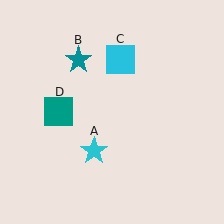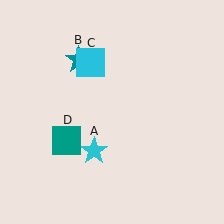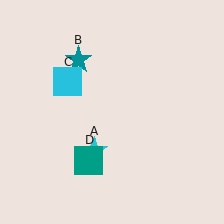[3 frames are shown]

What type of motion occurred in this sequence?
The cyan square (object C), teal square (object D) rotated counterclockwise around the center of the scene.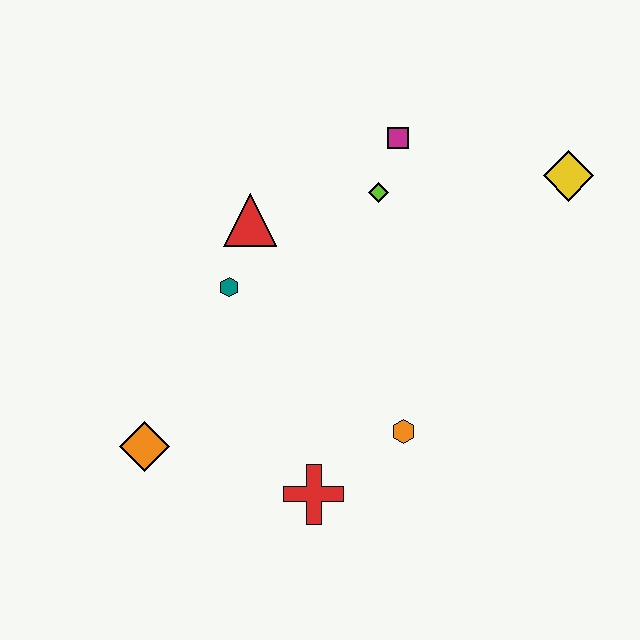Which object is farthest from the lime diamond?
The orange diamond is farthest from the lime diamond.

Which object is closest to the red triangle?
The teal hexagon is closest to the red triangle.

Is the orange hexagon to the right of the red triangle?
Yes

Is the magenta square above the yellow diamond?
Yes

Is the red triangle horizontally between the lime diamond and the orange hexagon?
No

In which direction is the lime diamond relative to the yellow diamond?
The lime diamond is to the left of the yellow diamond.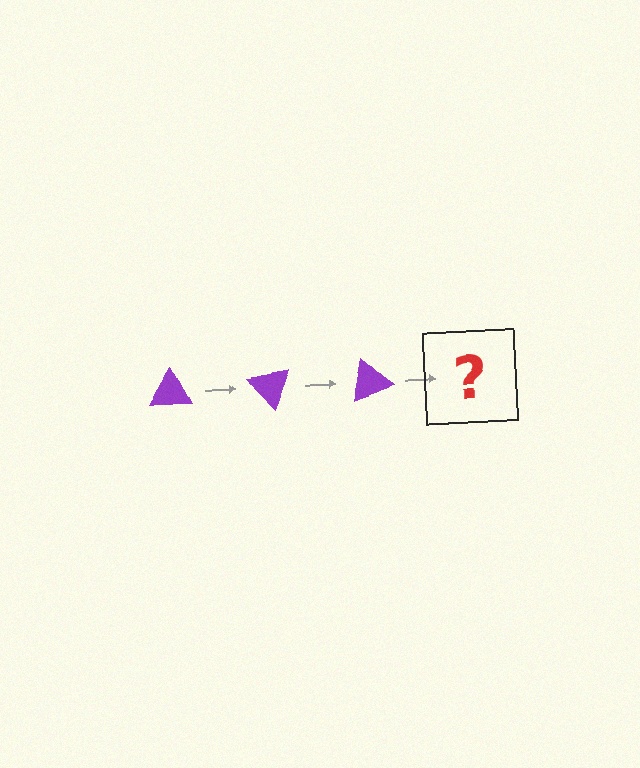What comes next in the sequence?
The next element should be a purple triangle rotated 150 degrees.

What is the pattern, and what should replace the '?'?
The pattern is that the triangle rotates 50 degrees each step. The '?' should be a purple triangle rotated 150 degrees.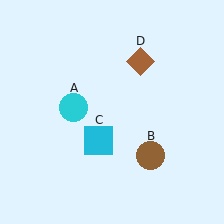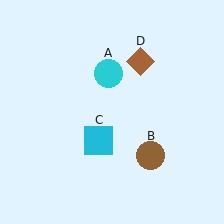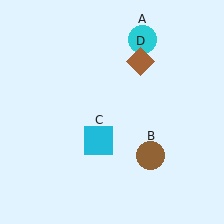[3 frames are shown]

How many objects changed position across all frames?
1 object changed position: cyan circle (object A).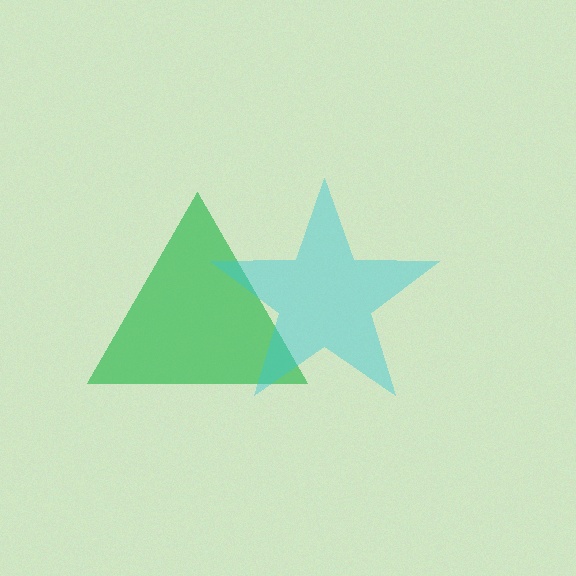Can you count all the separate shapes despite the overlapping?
Yes, there are 2 separate shapes.